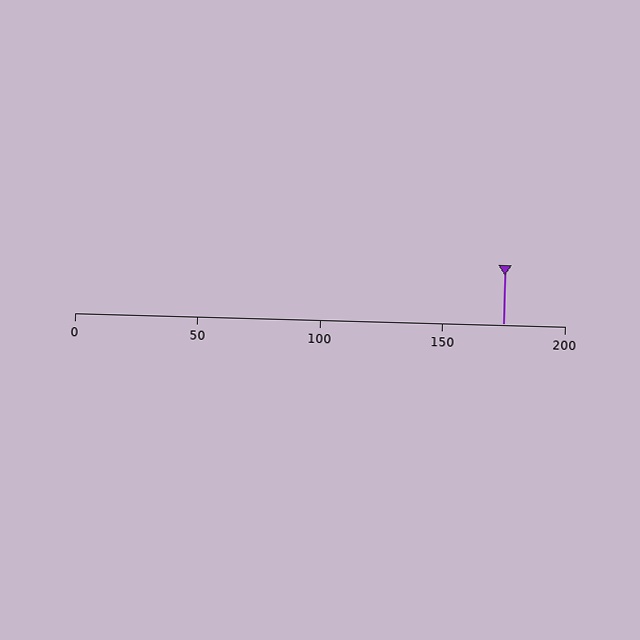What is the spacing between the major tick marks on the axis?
The major ticks are spaced 50 apart.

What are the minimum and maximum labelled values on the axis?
The axis runs from 0 to 200.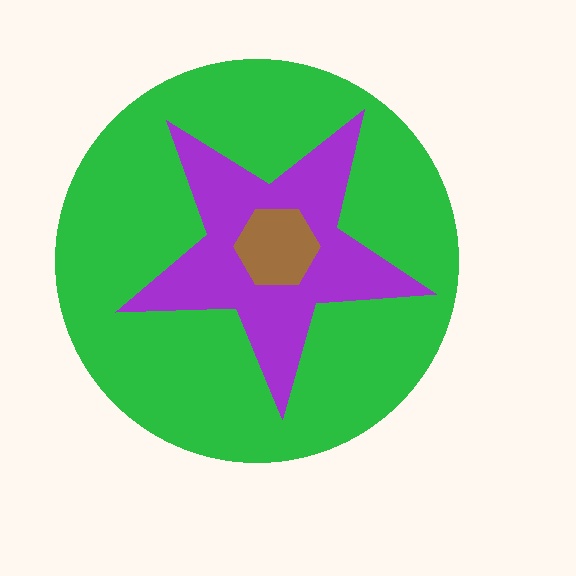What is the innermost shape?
The brown hexagon.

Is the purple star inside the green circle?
Yes.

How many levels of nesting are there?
3.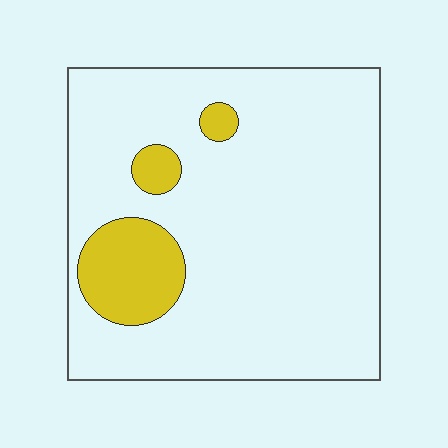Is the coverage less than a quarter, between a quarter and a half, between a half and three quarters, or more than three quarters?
Less than a quarter.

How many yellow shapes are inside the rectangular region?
3.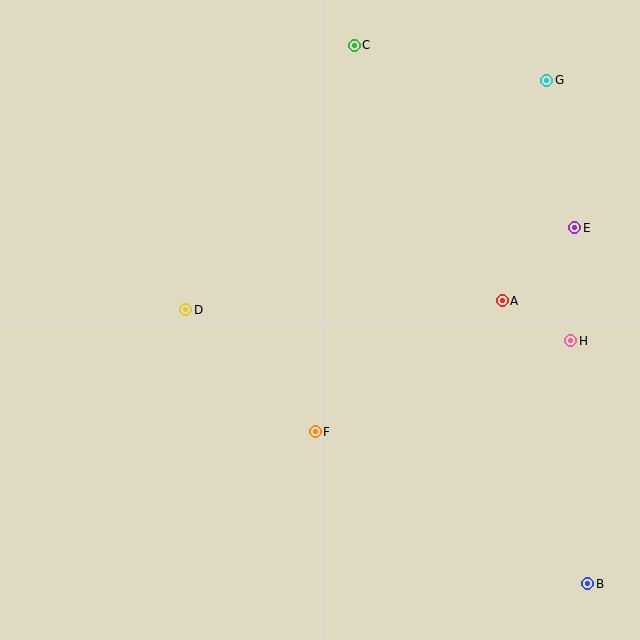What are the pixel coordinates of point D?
Point D is at (186, 310).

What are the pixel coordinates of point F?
Point F is at (315, 432).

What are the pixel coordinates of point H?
Point H is at (571, 341).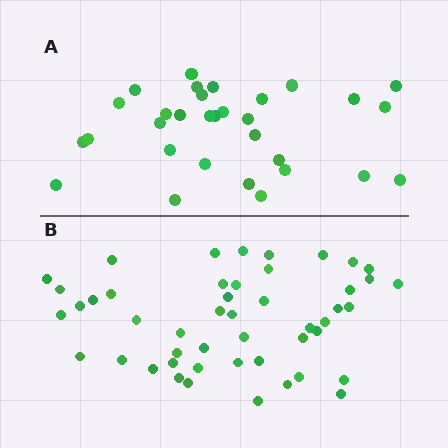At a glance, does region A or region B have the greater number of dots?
Region B (the bottom region) has more dots.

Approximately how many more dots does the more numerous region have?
Region B has approximately 15 more dots than region A.